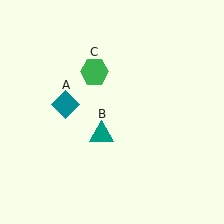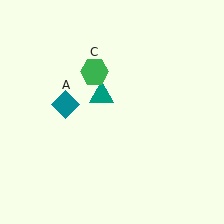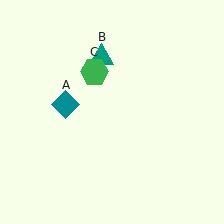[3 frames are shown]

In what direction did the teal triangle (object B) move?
The teal triangle (object B) moved up.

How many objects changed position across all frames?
1 object changed position: teal triangle (object B).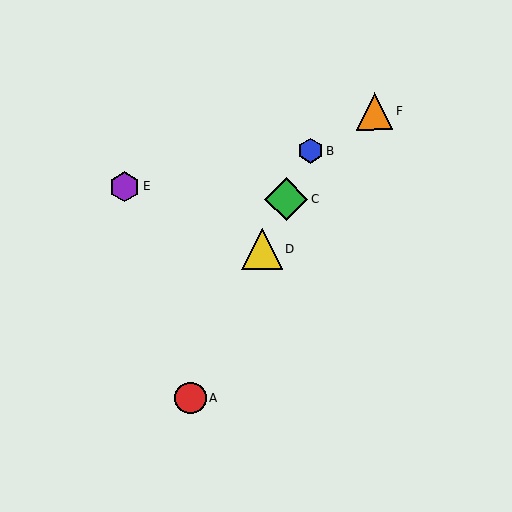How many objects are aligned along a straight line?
4 objects (A, B, C, D) are aligned along a straight line.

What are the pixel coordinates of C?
Object C is at (286, 199).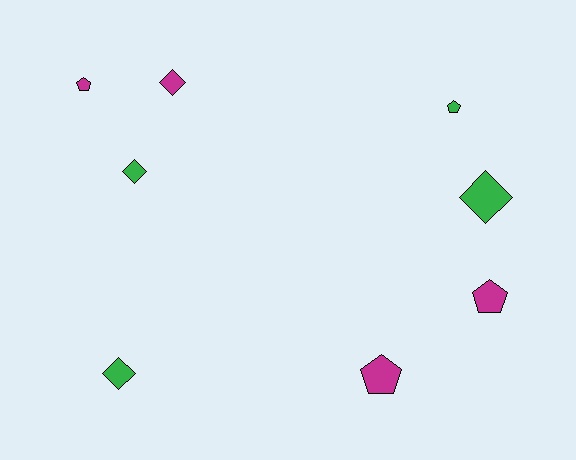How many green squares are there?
There are no green squares.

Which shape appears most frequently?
Pentagon, with 4 objects.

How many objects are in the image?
There are 8 objects.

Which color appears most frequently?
Green, with 4 objects.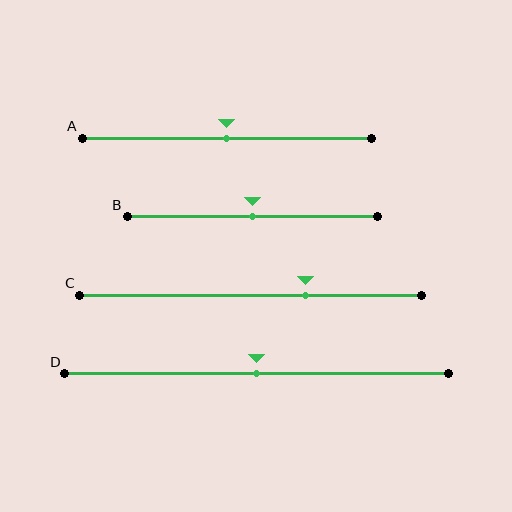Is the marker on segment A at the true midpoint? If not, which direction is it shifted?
Yes, the marker on segment A is at the true midpoint.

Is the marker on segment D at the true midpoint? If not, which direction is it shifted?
Yes, the marker on segment D is at the true midpoint.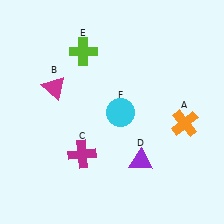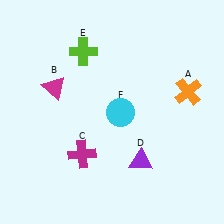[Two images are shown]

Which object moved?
The orange cross (A) moved up.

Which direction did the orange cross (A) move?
The orange cross (A) moved up.